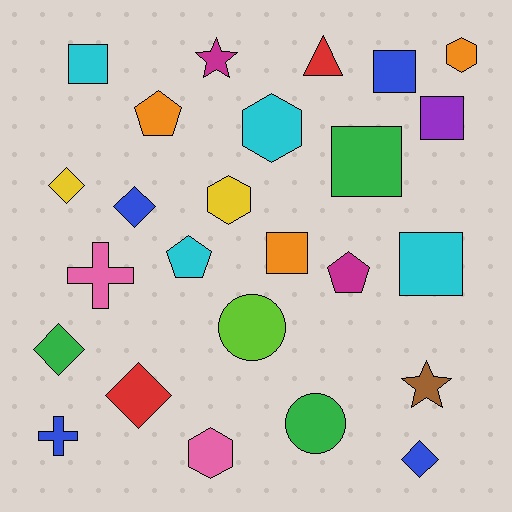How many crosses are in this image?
There are 2 crosses.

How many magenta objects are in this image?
There are 2 magenta objects.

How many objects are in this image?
There are 25 objects.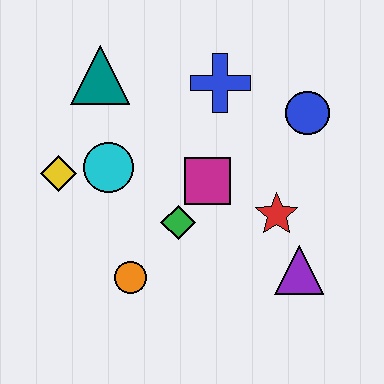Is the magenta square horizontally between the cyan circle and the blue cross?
Yes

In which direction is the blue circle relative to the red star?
The blue circle is above the red star.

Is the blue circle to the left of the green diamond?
No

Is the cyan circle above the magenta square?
Yes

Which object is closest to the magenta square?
The green diamond is closest to the magenta square.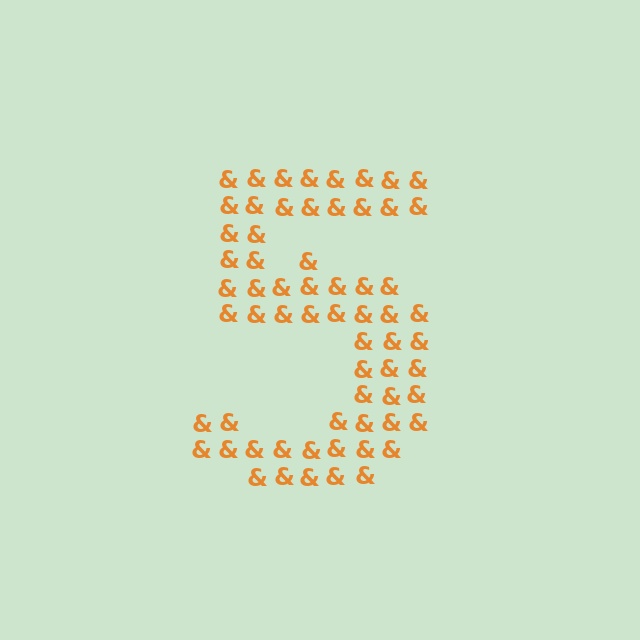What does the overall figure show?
The overall figure shows the digit 5.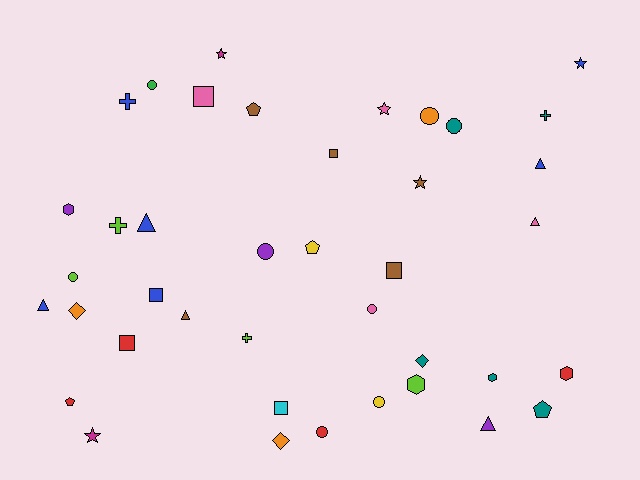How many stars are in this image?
There are 5 stars.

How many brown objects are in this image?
There are 5 brown objects.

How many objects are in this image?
There are 40 objects.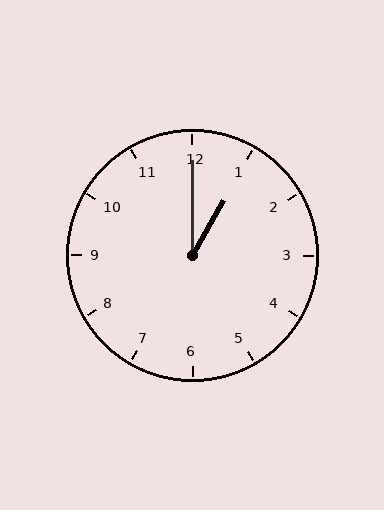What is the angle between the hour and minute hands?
Approximately 30 degrees.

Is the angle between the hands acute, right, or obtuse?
It is acute.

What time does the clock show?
1:00.